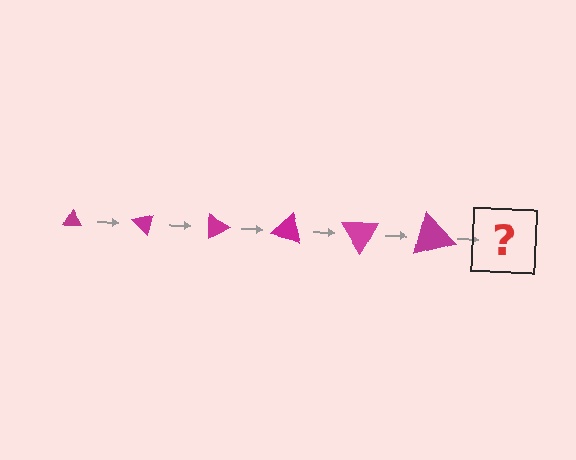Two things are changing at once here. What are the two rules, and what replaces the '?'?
The two rules are that the triangle grows larger each step and it rotates 45 degrees each step. The '?' should be a triangle, larger than the previous one and rotated 270 degrees from the start.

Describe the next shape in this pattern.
It should be a triangle, larger than the previous one and rotated 270 degrees from the start.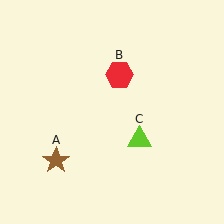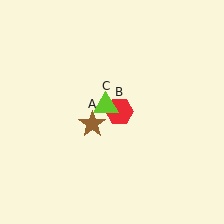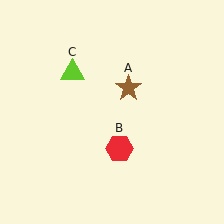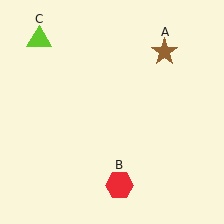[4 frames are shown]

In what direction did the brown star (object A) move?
The brown star (object A) moved up and to the right.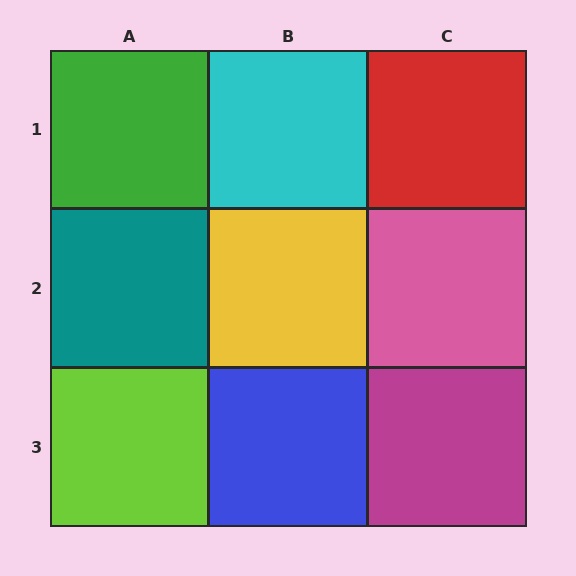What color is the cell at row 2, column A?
Teal.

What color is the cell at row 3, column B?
Blue.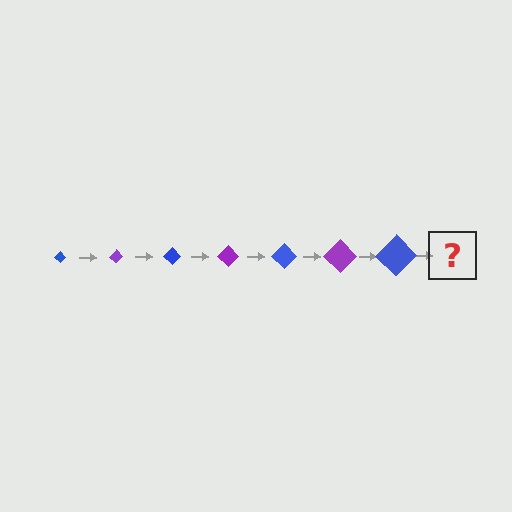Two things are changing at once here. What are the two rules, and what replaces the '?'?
The two rules are that the diamond grows larger each step and the color cycles through blue and purple. The '?' should be a purple diamond, larger than the previous one.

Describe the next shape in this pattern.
It should be a purple diamond, larger than the previous one.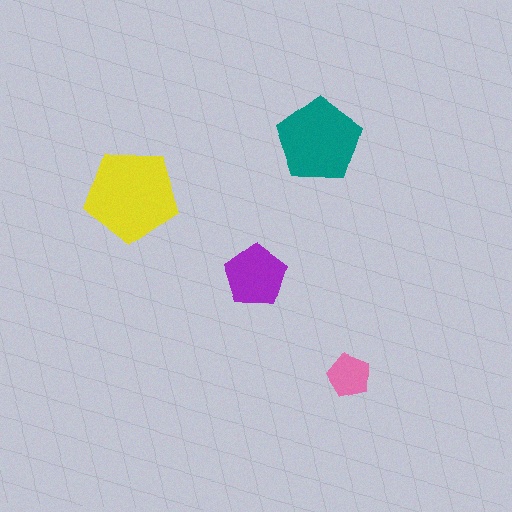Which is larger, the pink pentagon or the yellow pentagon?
The yellow one.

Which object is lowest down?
The pink pentagon is bottommost.